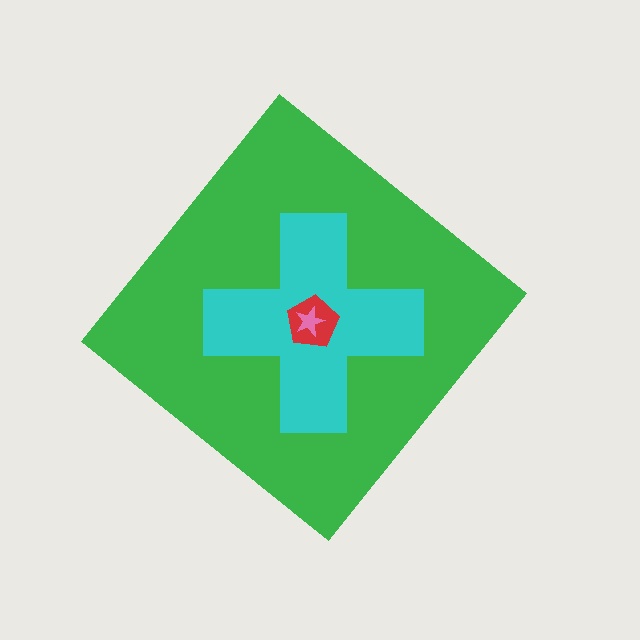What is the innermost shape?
The pink star.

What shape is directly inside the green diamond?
The cyan cross.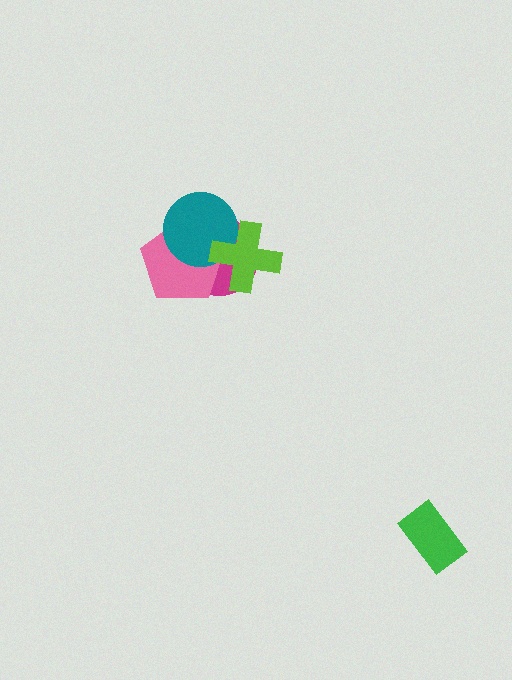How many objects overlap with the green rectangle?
0 objects overlap with the green rectangle.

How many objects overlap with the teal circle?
3 objects overlap with the teal circle.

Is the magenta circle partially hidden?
Yes, it is partially covered by another shape.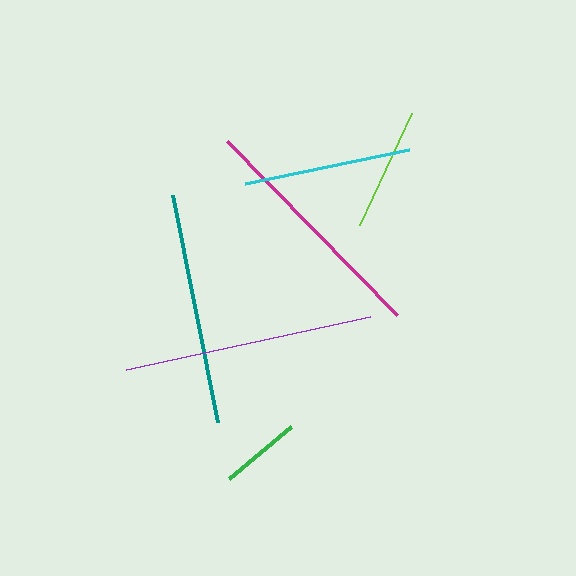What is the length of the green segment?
The green segment is approximately 81 pixels long.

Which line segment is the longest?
The purple line is the longest at approximately 249 pixels.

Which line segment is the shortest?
The green line is the shortest at approximately 81 pixels.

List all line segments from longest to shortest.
From longest to shortest: purple, magenta, teal, cyan, lime, green.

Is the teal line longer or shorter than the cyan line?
The teal line is longer than the cyan line.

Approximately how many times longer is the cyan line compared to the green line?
The cyan line is approximately 2.1 times the length of the green line.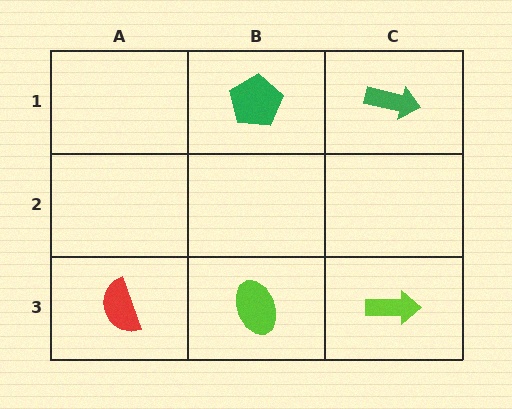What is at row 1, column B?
A green pentagon.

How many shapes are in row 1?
2 shapes.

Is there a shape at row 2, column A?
No, that cell is empty.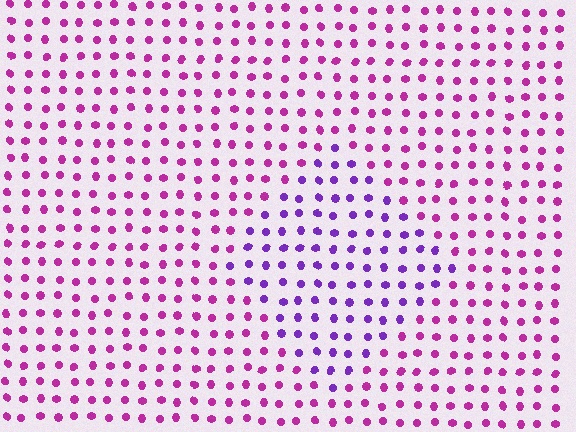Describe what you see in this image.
The image is filled with small magenta elements in a uniform arrangement. A diamond-shaped region is visible where the elements are tinted to a slightly different hue, forming a subtle color boundary.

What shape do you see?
I see a diamond.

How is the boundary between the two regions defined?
The boundary is defined purely by a slight shift in hue (about 38 degrees). Spacing, size, and orientation are identical on both sides.